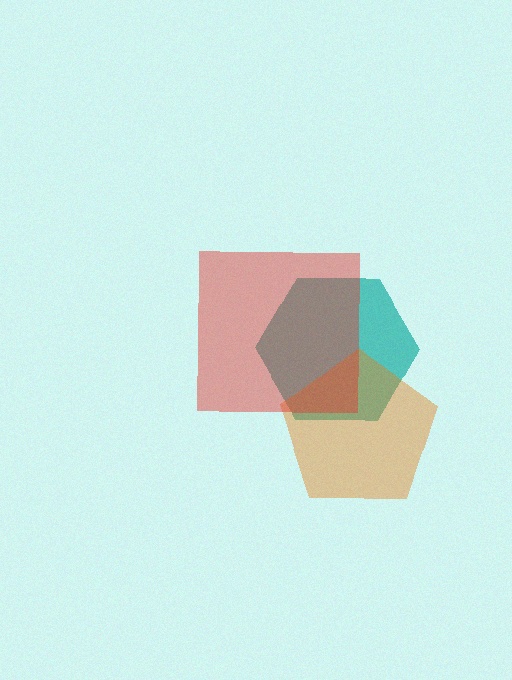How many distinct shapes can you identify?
There are 3 distinct shapes: a teal hexagon, an orange pentagon, a red square.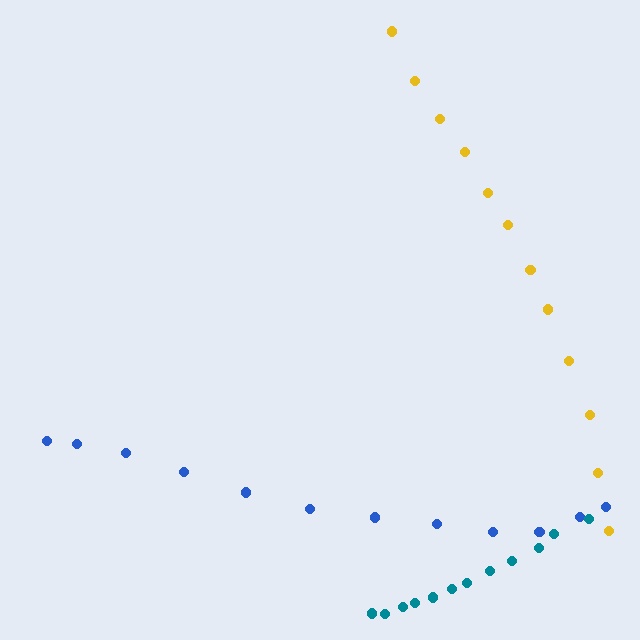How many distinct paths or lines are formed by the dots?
There are 3 distinct paths.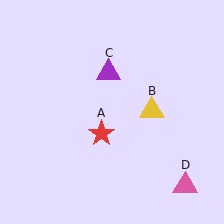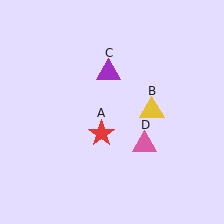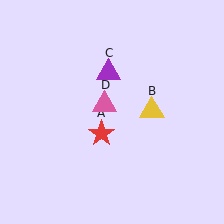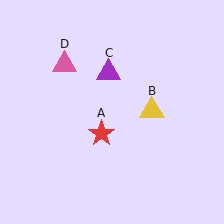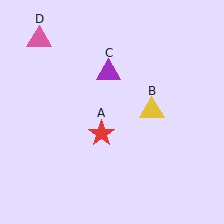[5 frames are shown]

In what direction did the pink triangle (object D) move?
The pink triangle (object D) moved up and to the left.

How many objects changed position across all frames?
1 object changed position: pink triangle (object D).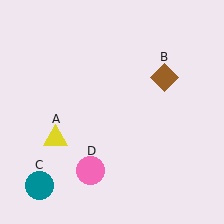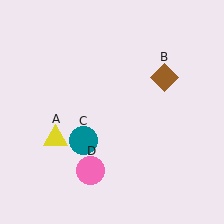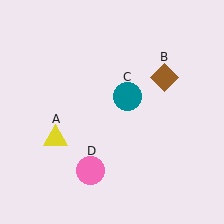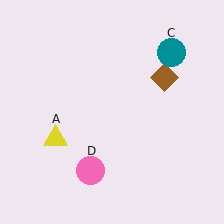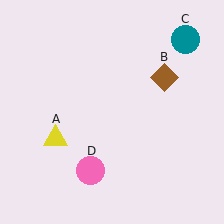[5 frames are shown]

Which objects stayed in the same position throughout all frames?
Yellow triangle (object A) and brown diamond (object B) and pink circle (object D) remained stationary.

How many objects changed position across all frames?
1 object changed position: teal circle (object C).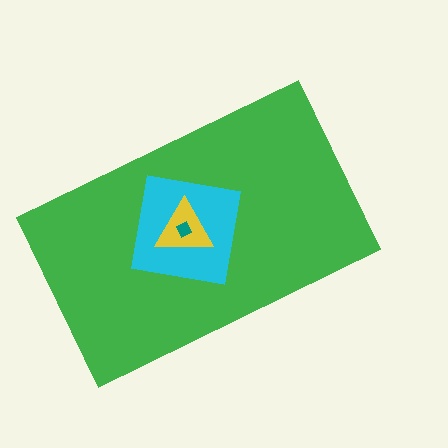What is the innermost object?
The teal diamond.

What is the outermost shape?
The green rectangle.